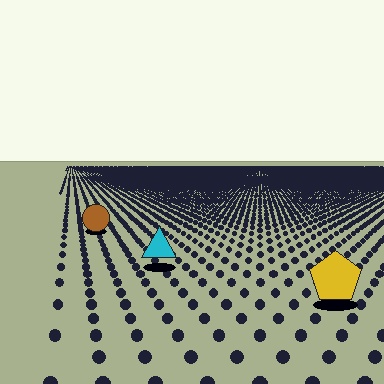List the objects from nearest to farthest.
From nearest to farthest: the yellow pentagon, the cyan triangle, the brown circle.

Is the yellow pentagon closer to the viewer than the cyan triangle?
Yes. The yellow pentagon is closer — you can tell from the texture gradient: the ground texture is coarser near it.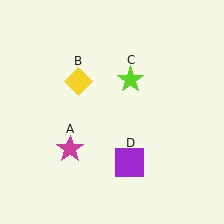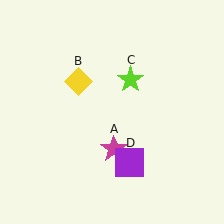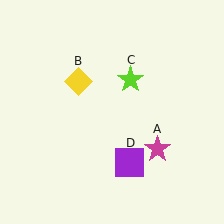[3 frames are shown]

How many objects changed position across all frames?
1 object changed position: magenta star (object A).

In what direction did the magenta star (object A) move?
The magenta star (object A) moved right.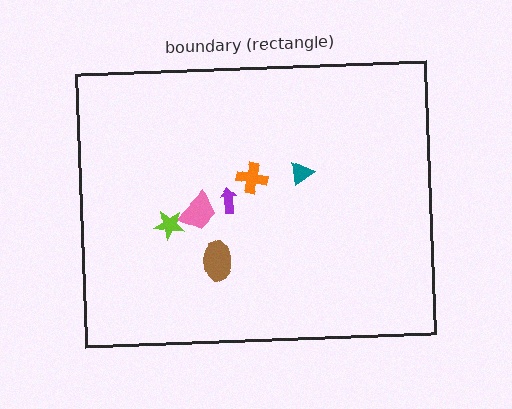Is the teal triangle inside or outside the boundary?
Inside.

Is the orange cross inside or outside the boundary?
Inside.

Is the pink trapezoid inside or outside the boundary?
Inside.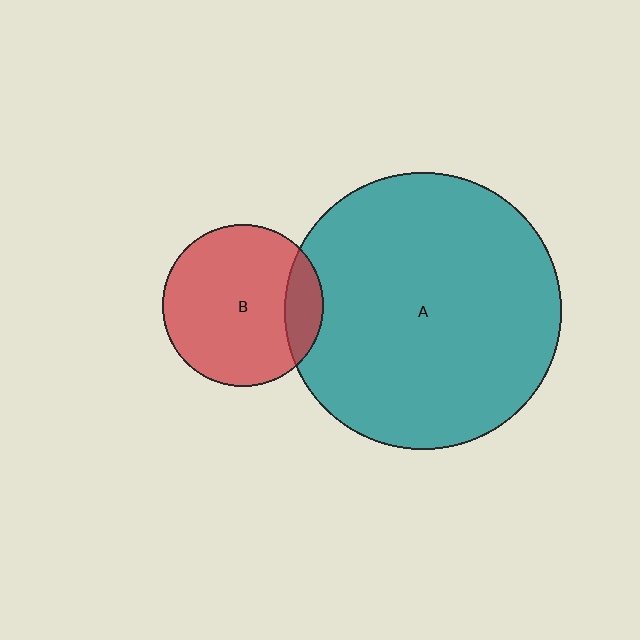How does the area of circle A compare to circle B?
Approximately 2.9 times.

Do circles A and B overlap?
Yes.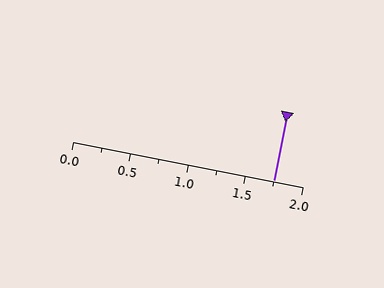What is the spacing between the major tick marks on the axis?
The major ticks are spaced 0.5 apart.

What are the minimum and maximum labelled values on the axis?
The axis runs from 0.0 to 2.0.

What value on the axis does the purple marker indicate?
The marker indicates approximately 1.75.